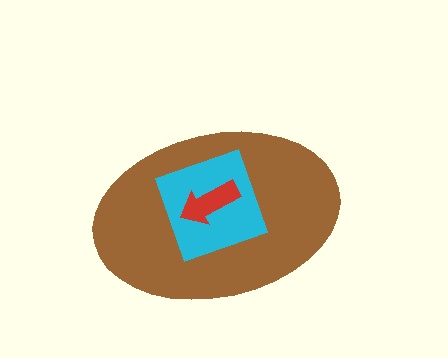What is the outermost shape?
The brown ellipse.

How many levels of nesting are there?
3.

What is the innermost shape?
The red arrow.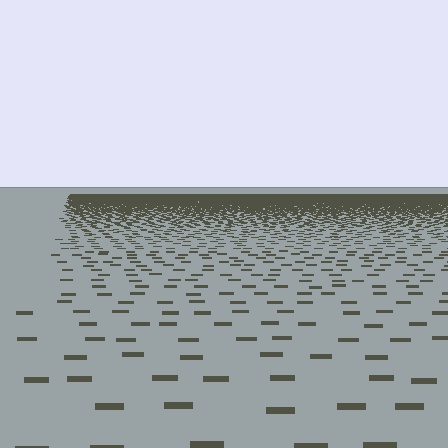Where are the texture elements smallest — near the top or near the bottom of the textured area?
Near the top.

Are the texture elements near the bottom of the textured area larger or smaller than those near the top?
Larger. Near the bottom, elements are closer to the viewer and appear at a bigger on-screen size.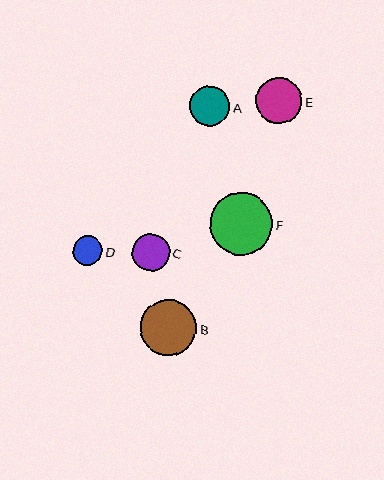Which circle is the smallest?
Circle D is the smallest with a size of approximately 30 pixels.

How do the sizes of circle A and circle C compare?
Circle A and circle C are approximately the same size.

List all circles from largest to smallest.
From largest to smallest: F, B, E, A, C, D.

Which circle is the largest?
Circle F is the largest with a size of approximately 62 pixels.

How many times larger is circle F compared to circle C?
Circle F is approximately 1.7 times the size of circle C.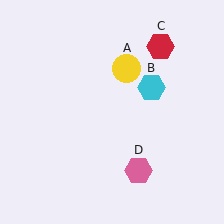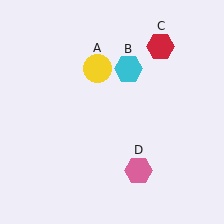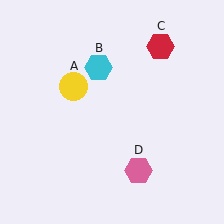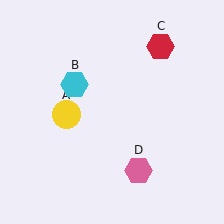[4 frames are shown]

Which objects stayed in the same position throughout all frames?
Red hexagon (object C) and pink hexagon (object D) remained stationary.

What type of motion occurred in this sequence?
The yellow circle (object A), cyan hexagon (object B) rotated counterclockwise around the center of the scene.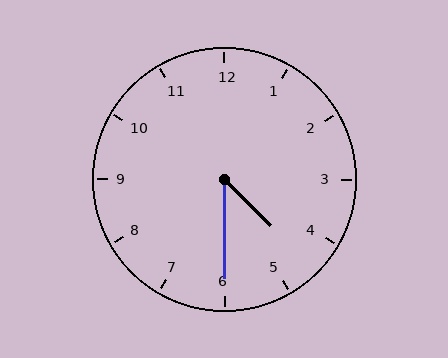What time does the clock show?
4:30.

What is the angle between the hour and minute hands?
Approximately 45 degrees.